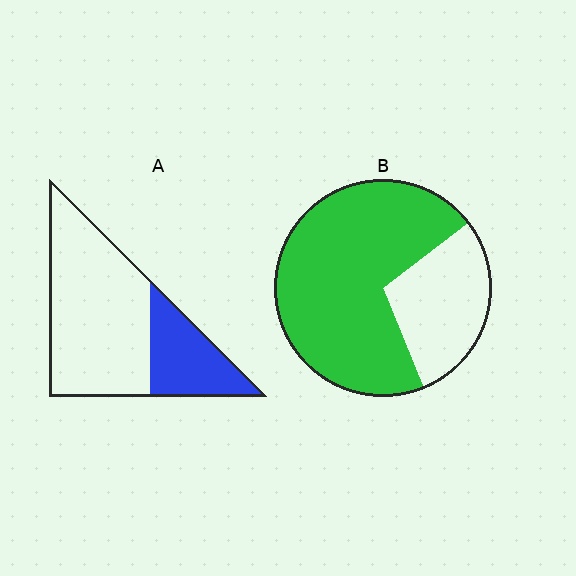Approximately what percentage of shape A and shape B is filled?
A is approximately 30% and B is approximately 70%.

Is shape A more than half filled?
No.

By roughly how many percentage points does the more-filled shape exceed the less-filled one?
By roughly 40 percentage points (B over A).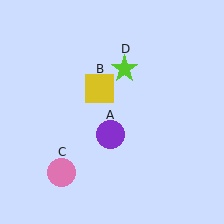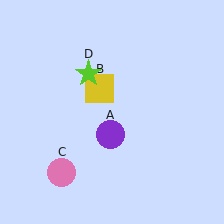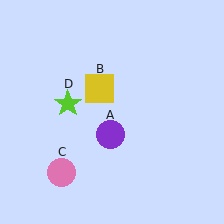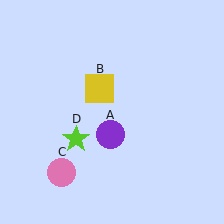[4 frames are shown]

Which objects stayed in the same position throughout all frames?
Purple circle (object A) and yellow square (object B) and pink circle (object C) remained stationary.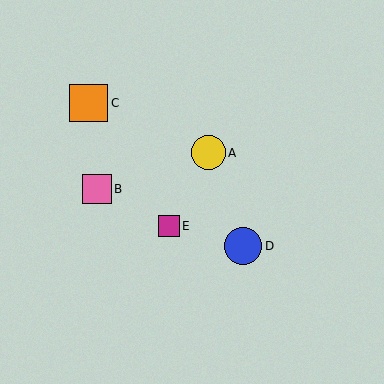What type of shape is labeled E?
Shape E is a magenta square.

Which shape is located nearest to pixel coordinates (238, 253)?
The blue circle (labeled D) at (243, 246) is nearest to that location.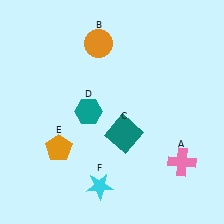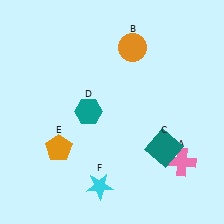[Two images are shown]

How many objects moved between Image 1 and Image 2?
2 objects moved between the two images.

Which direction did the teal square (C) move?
The teal square (C) moved right.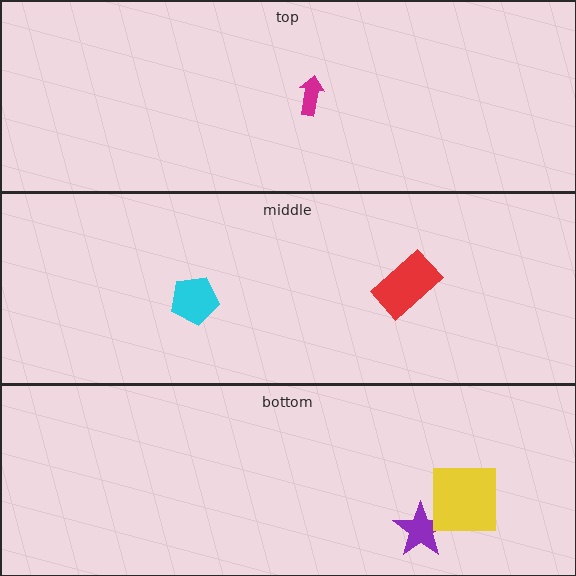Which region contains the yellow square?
The bottom region.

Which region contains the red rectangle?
The middle region.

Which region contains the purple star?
The bottom region.